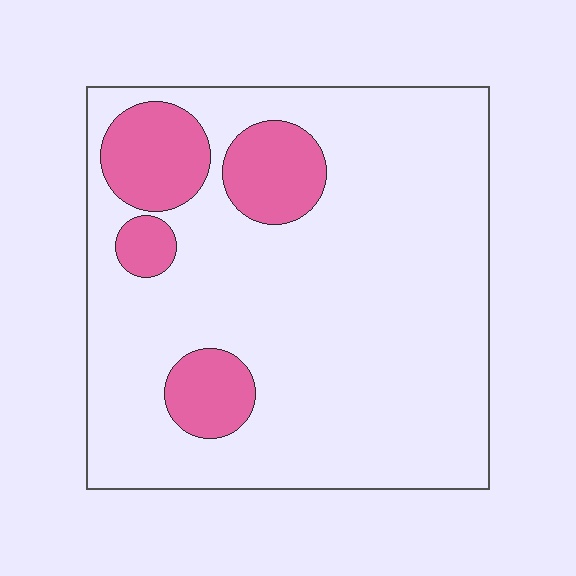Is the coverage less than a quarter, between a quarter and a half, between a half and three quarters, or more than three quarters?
Less than a quarter.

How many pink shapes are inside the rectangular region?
4.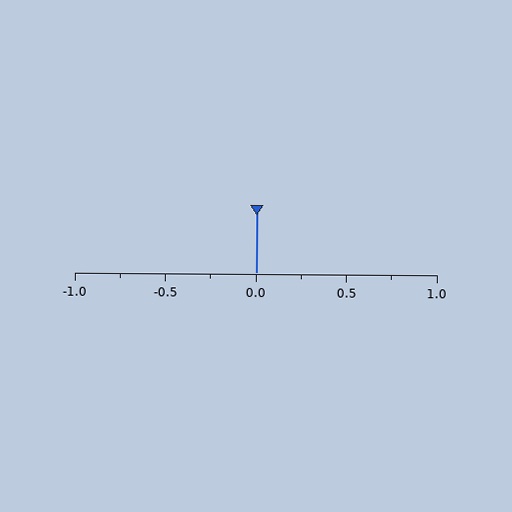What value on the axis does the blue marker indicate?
The marker indicates approximately 0.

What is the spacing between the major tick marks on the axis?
The major ticks are spaced 0.5 apart.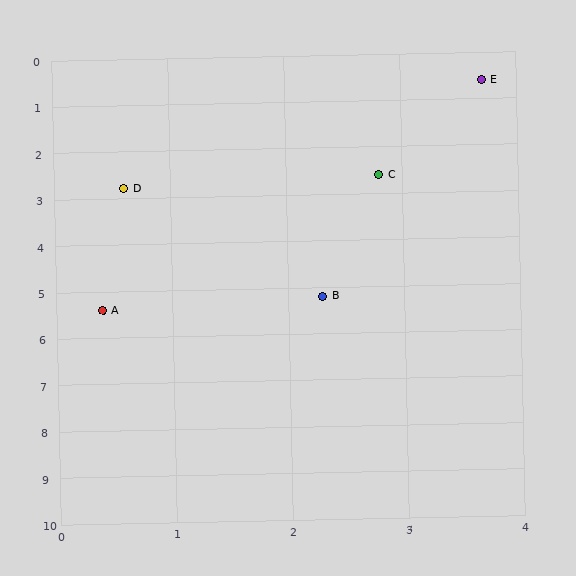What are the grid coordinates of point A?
Point A is at approximately (0.4, 5.4).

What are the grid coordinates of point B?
Point B is at approximately (2.3, 5.2).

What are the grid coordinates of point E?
Point E is at approximately (3.7, 0.6).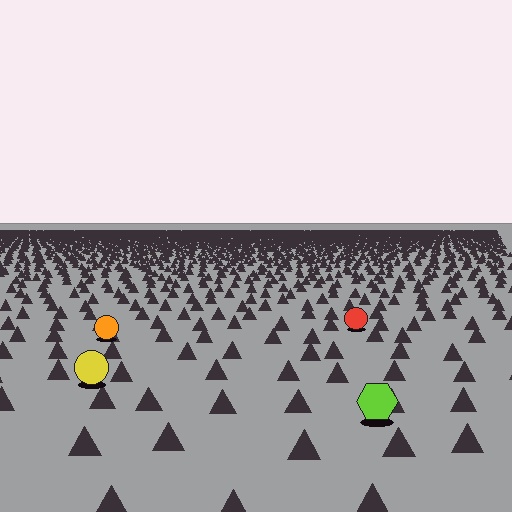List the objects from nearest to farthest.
From nearest to farthest: the lime hexagon, the yellow circle, the orange circle, the red circle.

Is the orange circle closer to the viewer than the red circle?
Yes. The orange circle is closer — you can tell from the texture gradient: the ground texture is coarser near it.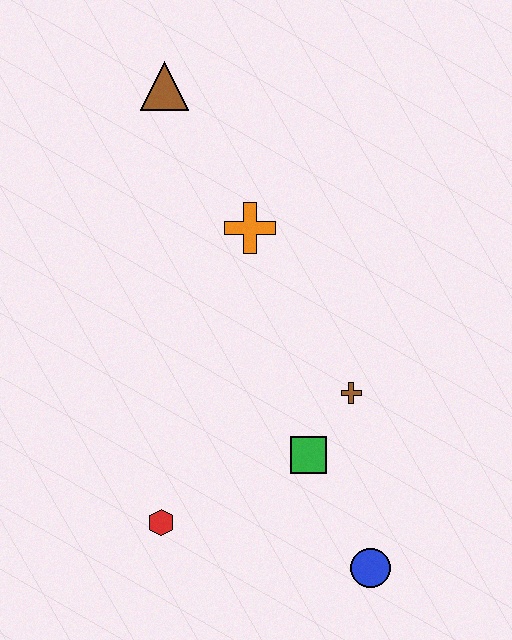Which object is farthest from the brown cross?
The brown triangle is farthest from the brown cross.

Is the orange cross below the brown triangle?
Yes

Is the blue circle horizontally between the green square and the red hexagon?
No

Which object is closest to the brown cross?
The green square is closest to the brown cross.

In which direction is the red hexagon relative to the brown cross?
The red hexagon is to the left of the brown cross.